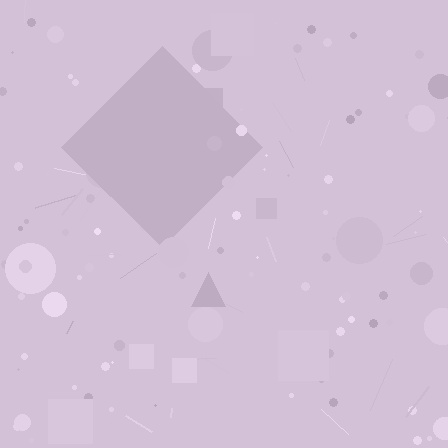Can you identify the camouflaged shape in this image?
The camouflaged shape is a diamond.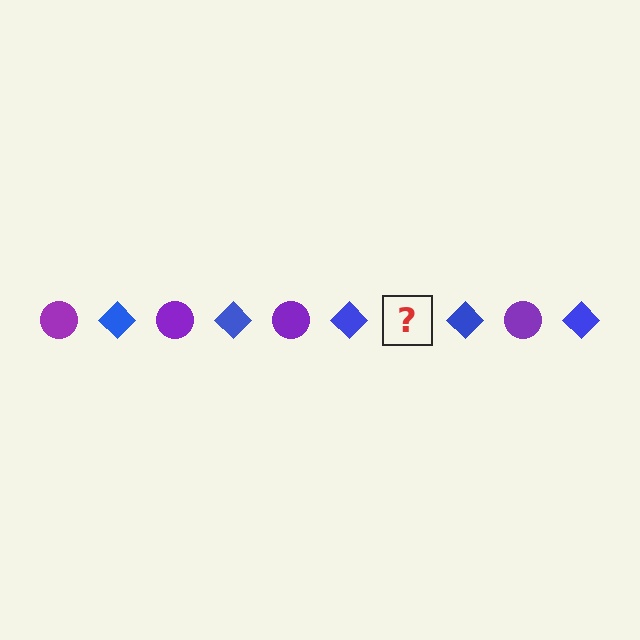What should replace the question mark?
The question mark should be replaced with a purple circle.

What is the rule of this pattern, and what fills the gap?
The rule is that the pattern alternates between purple circle and blue diamond. The gap should be filled with a purple circle.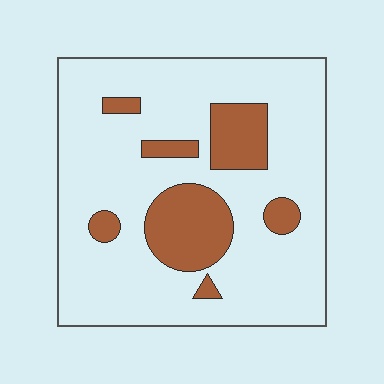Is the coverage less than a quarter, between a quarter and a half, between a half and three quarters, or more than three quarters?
Less than a quarter.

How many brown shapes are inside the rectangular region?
7.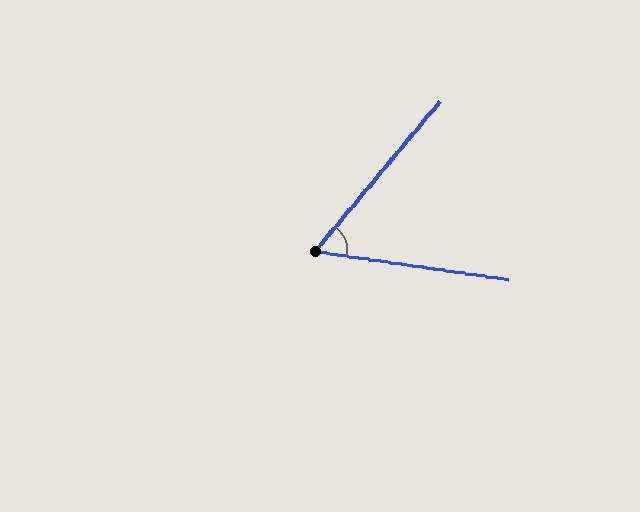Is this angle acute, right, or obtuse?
It is acute.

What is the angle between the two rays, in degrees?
Approximately 59 degrees.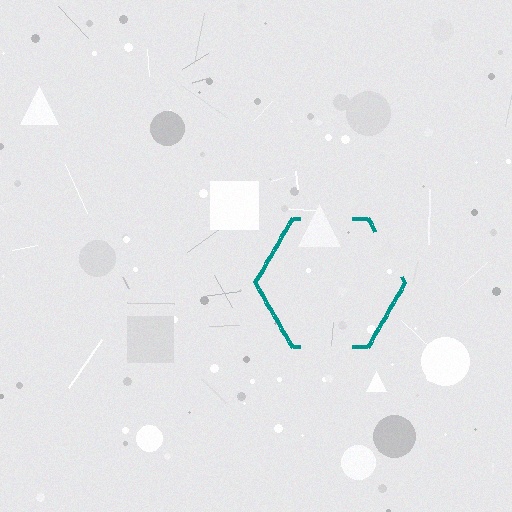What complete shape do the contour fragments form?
The contour fragments form a hexagon.